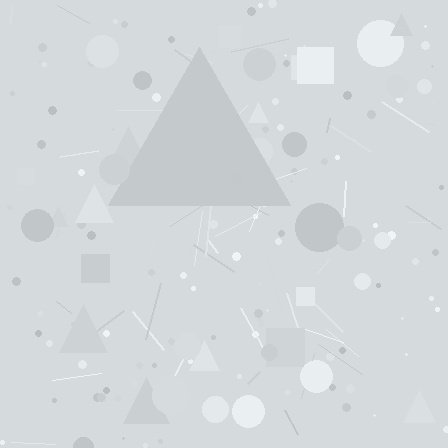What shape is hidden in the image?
A triangle is hidden in the image.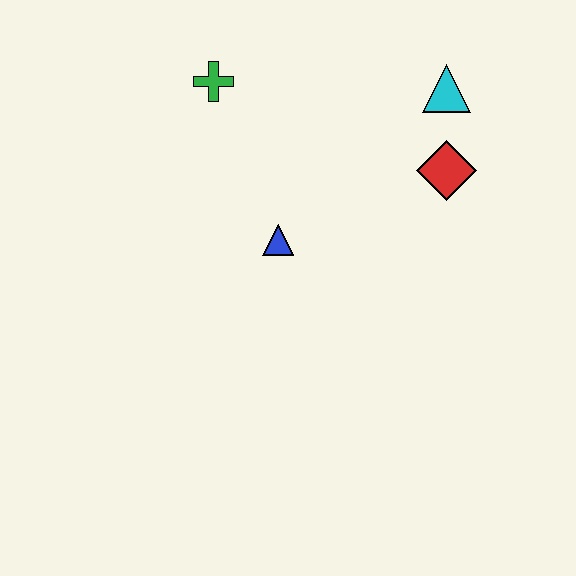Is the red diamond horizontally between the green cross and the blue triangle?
No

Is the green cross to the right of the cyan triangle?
No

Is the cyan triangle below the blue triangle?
No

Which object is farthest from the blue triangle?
The cyan triangle is farthest from the blue triangle.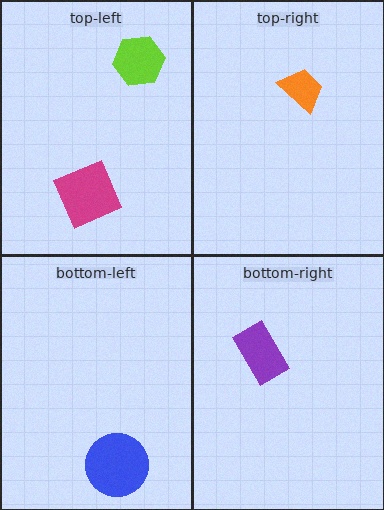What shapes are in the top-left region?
The magenta square, the lime hexagon.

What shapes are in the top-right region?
The orange trapezoid.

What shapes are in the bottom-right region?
The purple rectangle.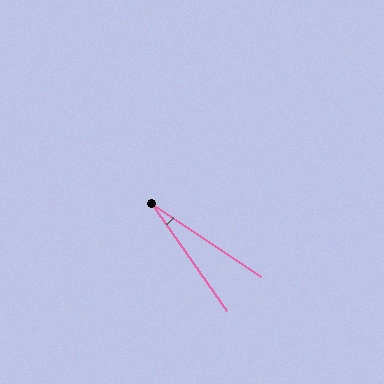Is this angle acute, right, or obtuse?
It is acute.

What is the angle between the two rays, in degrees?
Approximately 21 degrees.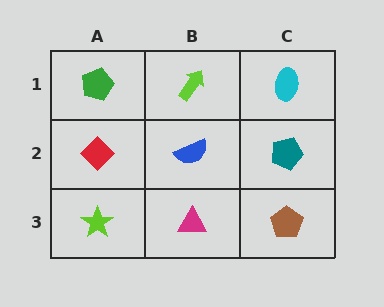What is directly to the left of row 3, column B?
A lime star.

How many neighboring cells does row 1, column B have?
3.